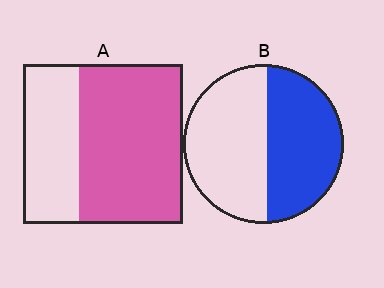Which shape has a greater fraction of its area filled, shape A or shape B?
Shape A.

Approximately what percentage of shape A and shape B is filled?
A is approximately 65% and B is approximately 45%.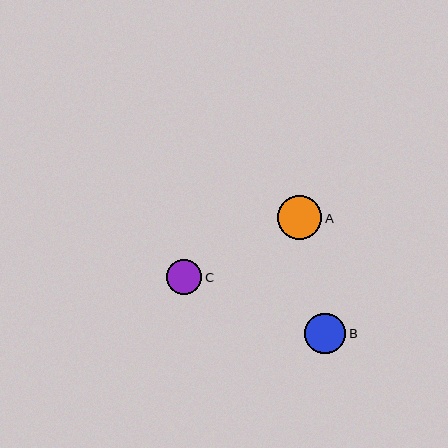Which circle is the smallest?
Circle C is the smallest with a size of approximately 36 pixels.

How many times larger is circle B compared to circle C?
Circle B is approximately 1.1 times the size of circle C.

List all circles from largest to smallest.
From largest to smallest: A, B, C.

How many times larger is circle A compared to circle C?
Circle A is approximately 1.2 times the size of circle C.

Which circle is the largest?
Circle A is the largest with a size of approximately 44 pixels.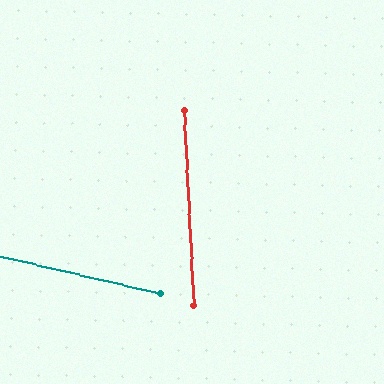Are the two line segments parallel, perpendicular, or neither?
Neither parallel nor perpendicular — they differ by about 74°.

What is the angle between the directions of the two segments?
Approximately 74 degrees.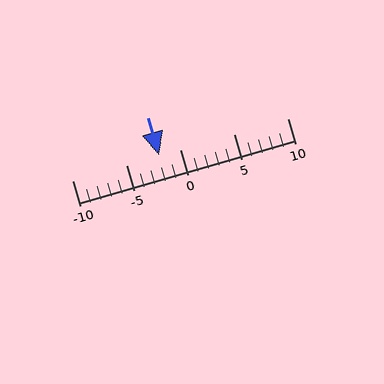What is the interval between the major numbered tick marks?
The major tick marks are spaced 5 units apart.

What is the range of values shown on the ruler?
The ruler shows values from -10 to 10.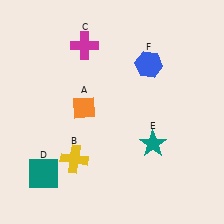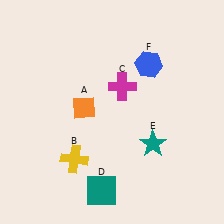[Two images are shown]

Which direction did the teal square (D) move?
The teal square (D) moved right.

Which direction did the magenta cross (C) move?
The magenta cross (C) moved down.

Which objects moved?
The objects that moved are: the magenta cross (C), the teal square (D).